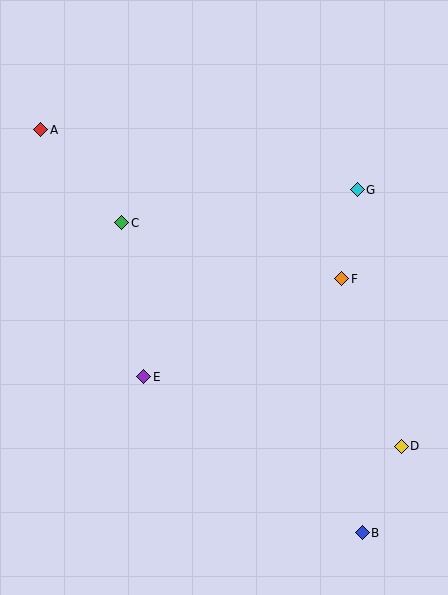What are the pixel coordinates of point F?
Point F is at (342, 279).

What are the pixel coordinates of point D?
Point D is at (401, 446).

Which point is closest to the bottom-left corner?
Point E is closest to the bottom-left corner.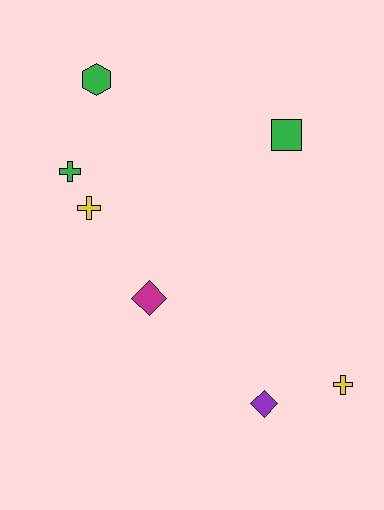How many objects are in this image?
There are 7 objects.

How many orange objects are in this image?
There are no orange objects.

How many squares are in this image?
There is 1 square.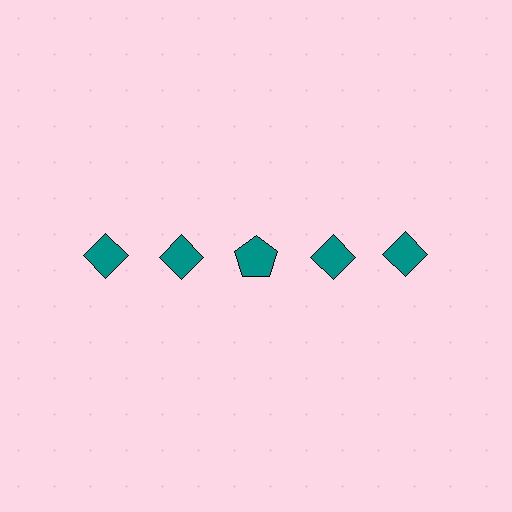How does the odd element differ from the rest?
It has a different shape: pentagon instead of diamond.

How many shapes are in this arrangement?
There are 5 shapes arranged in a grid pattern.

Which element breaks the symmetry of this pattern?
The teal pentagon in the top row, center column breaks the symmetry. All other shapes are teal diamonds.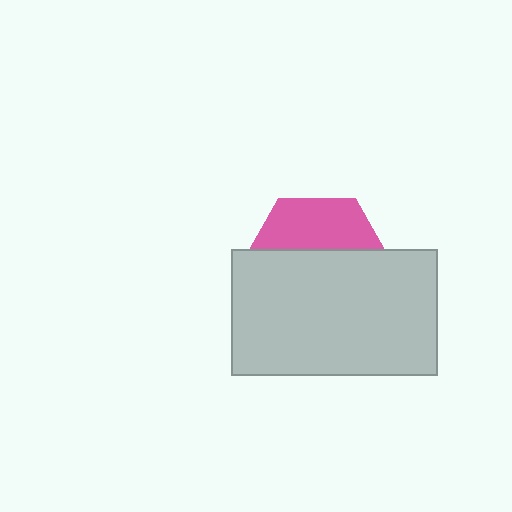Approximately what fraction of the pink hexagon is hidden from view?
Roughly 64% of the pink hexagon is hidden behind the light gray rectangle.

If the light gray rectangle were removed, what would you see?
You would see the complete pink hexagon.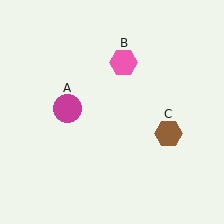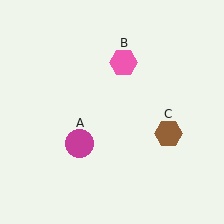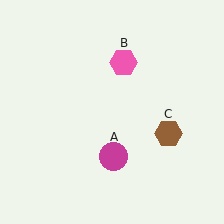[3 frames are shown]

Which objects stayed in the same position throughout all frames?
Pink hexagon (object B) and brown hexagon (object C) remained stationary.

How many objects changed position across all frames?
1 object changed position: magenta circle (object A).